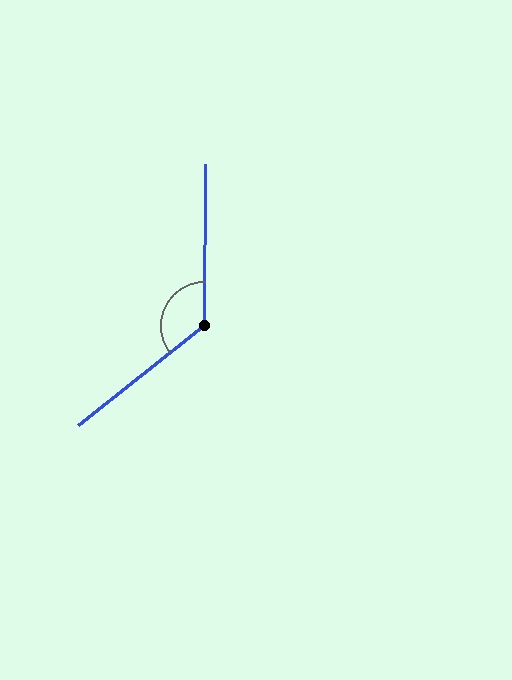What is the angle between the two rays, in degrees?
Approximately 129 degrees.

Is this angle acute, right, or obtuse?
It is obtuse.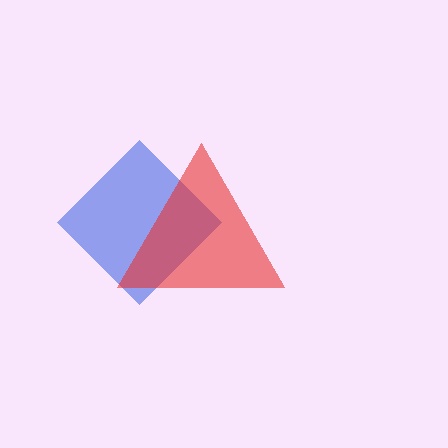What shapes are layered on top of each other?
The layered shapes are: a blue diamond, a red triangle.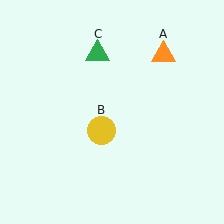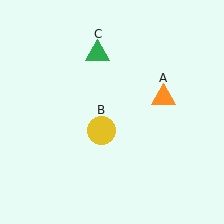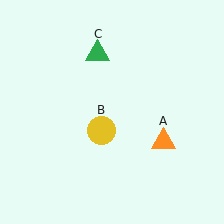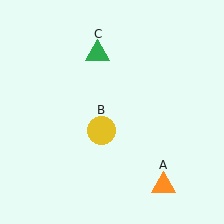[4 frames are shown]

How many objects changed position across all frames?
1 object changed position: orange triangle (object A).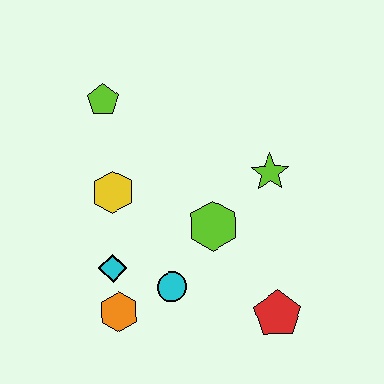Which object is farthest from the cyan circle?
The lime pentagon is farthest from the cyan circle.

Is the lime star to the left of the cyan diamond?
No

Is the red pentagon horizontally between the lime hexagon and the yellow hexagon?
No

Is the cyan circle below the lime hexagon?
Yes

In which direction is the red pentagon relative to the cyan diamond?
The red pentagon is to the right of the cyan diamond.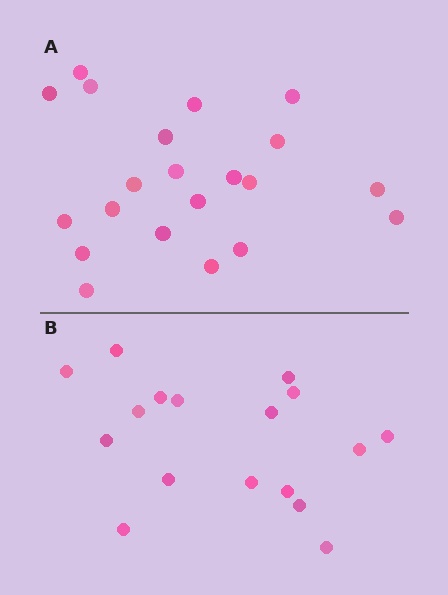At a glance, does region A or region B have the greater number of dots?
Region A (the top region) has more dots.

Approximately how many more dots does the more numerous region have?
Region A has about 4 more dots than region B.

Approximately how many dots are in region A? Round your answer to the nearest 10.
About 20 dots. (The exact count is 21, which rounds to 20.)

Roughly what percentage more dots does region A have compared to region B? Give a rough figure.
About 25% more.